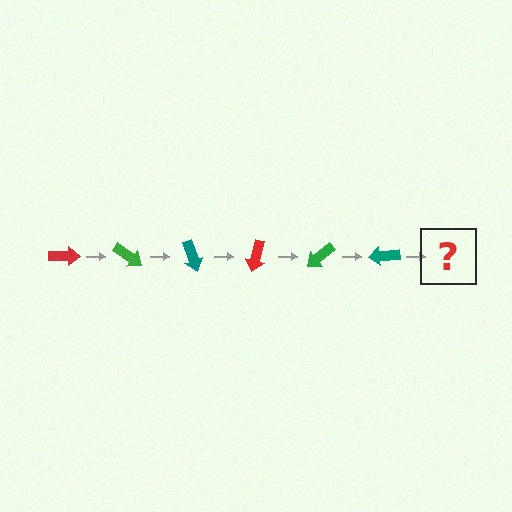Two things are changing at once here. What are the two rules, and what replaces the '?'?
The two rules are that it rotates 35 degrees each step and the color cycles through red, green, and teal. The '?' should be a red arrow, rotated 210 degrees from the start.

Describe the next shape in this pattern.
It should be a red arrow, rotated 210 degrees from the start.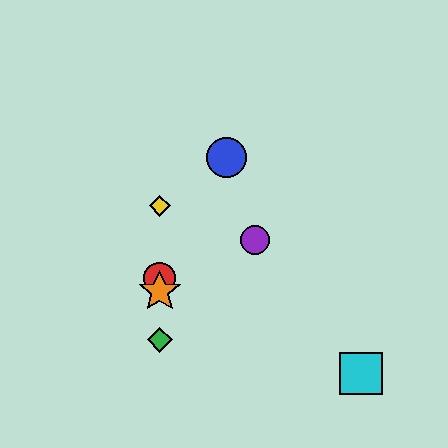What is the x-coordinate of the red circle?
The red circle is at x≈160.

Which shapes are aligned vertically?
The red circle, the green diamond, the yellow diamond, the orange star are aligned vertically.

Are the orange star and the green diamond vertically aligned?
Yes, both are at x≈160.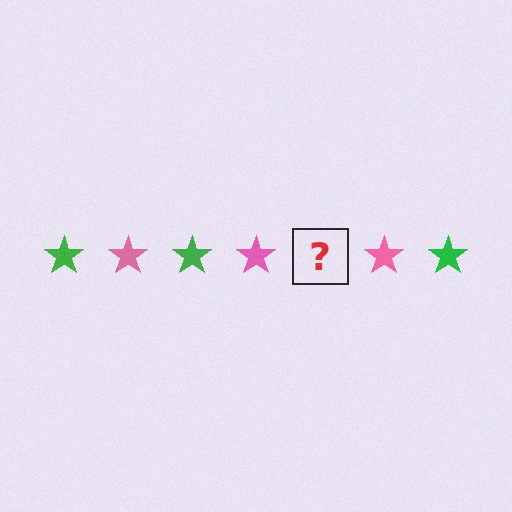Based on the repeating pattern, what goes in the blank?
The blank should be a green star.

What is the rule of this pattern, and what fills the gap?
The rule is that the pattern cycles through green, pink stars. The gap should be filled with a green star.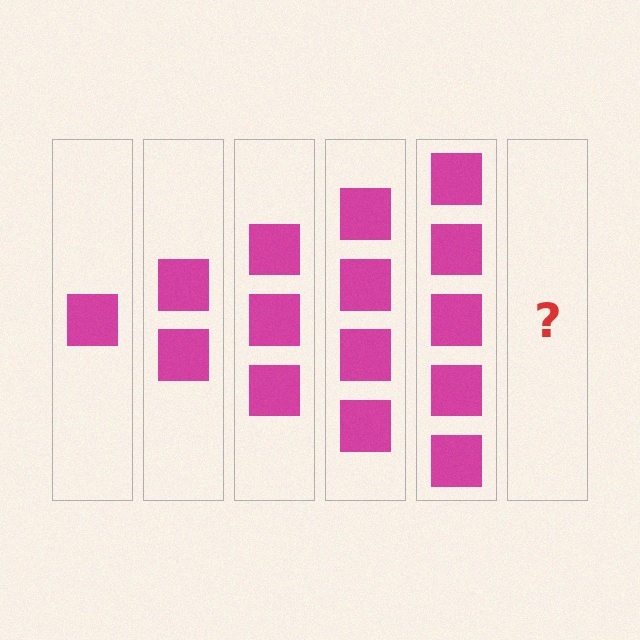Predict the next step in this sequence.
The next step is 6 squares.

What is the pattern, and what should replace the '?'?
The pattern is that each step adds one more square. The '?' should be 6 squares.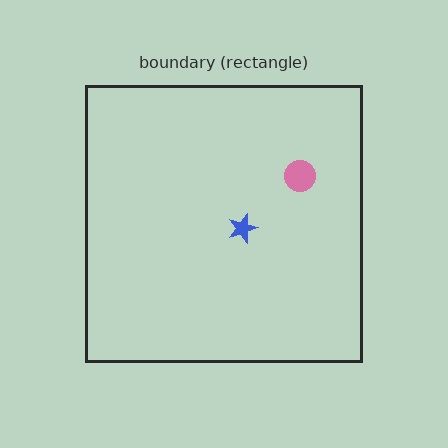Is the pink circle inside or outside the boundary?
Inside.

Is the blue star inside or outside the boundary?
Inside.